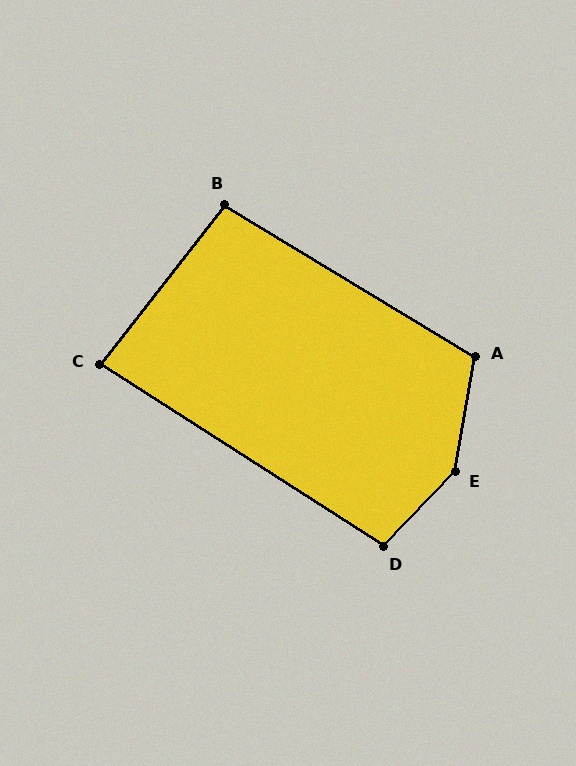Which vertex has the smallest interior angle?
C, at approximately 85 degrees.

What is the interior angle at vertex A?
Approximately 111 degrees (obtuse).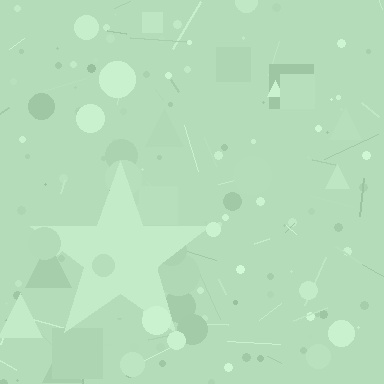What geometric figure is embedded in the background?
A star is embedded in the background.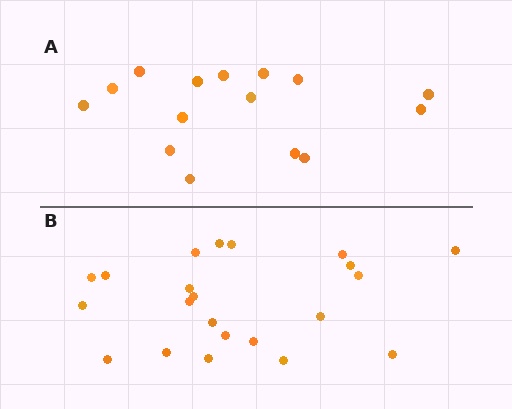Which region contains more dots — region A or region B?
Region B (the bottom region) has more dots.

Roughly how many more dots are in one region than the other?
Region B has roughly 8 or so more dots than region A.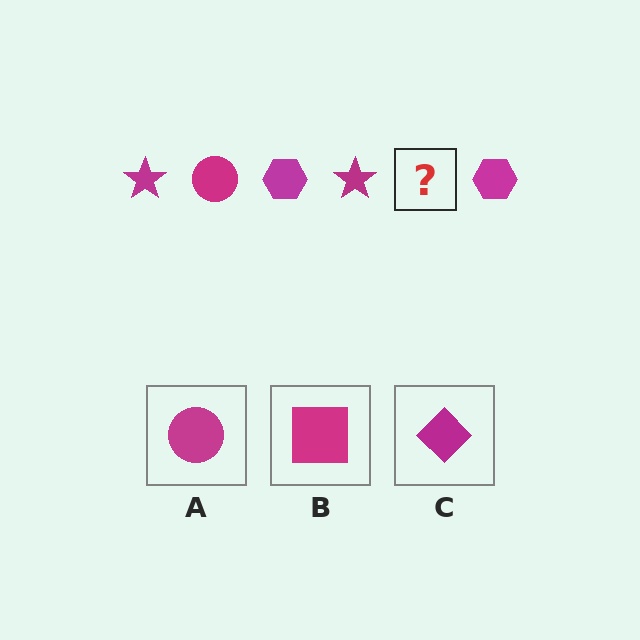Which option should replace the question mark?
Option A.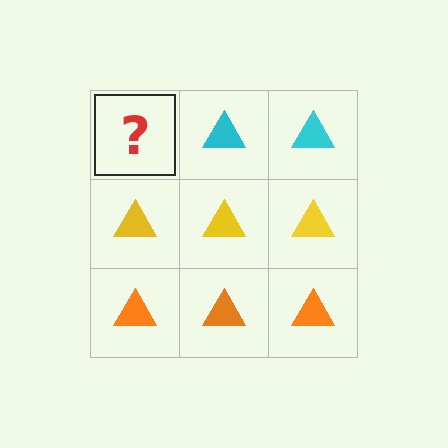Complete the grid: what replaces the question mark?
The question mark should be replaced with a cyan triangle.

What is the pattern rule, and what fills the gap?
The rule is that each row has a consistent color. The gap should be filled with a cyan triangle.